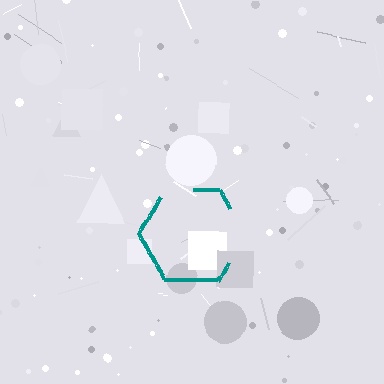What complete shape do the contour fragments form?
The contour fragments form a hexagon.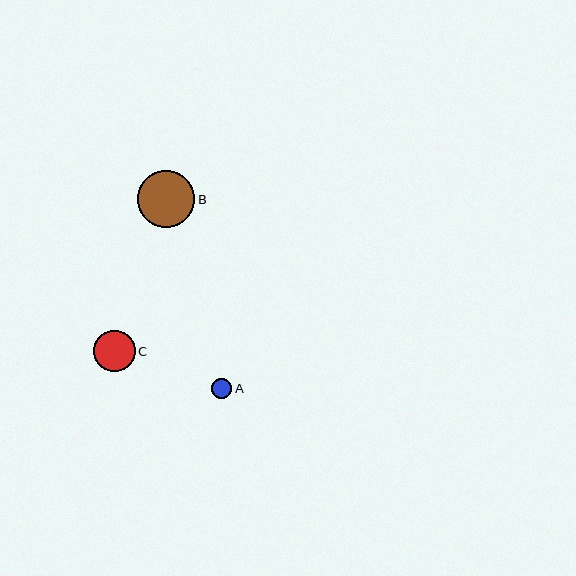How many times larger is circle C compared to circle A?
Circle C is approximately 2.1 times the size of circle A.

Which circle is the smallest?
Circle A is the smallest with a size of approximately 20 pixels.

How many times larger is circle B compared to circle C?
Circle B is approximately 1.4 times the size of circle C.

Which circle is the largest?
Circle B is the largest with a size of approximately 57 pixels.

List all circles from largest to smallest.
From largest to smallest: B, C, A.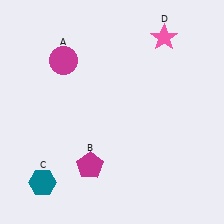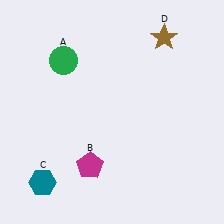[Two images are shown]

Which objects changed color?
A changed from magenta to green. D changed from pink to brown.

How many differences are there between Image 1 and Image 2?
There are 2 differences between the two images.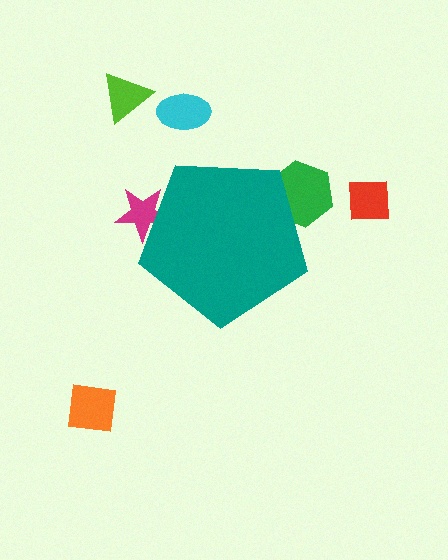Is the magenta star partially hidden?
Yes, the magenta star is partially hidden behind the teal pentagon.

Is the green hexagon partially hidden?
Yes, the green hexagon is partially hidden behind the teal pentagon.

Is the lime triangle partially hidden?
No, the lime triangle is fully visible.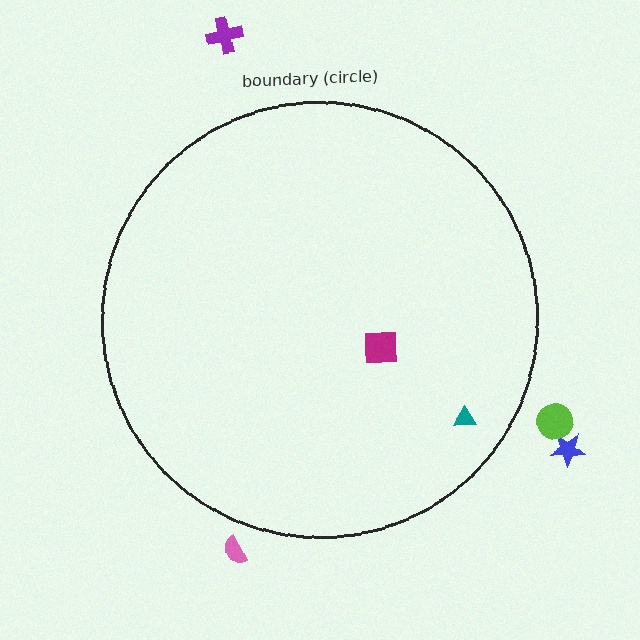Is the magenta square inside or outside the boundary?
Inside.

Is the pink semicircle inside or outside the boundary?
Outside.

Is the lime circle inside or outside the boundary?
Outside.